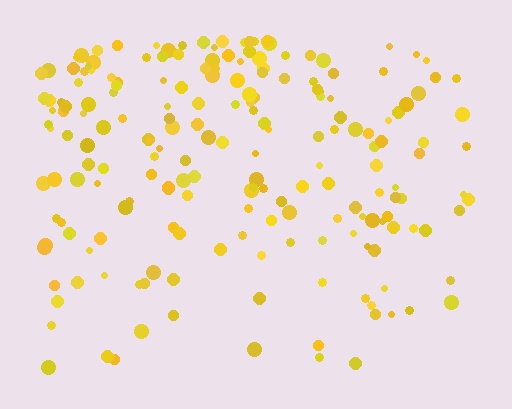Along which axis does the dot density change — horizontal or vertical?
Vertical.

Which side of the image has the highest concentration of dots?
The top.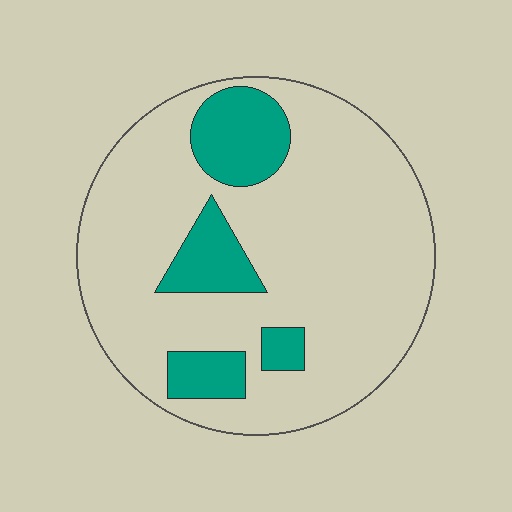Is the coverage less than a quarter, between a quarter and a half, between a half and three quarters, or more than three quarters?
Less than a quarter.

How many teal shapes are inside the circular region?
4.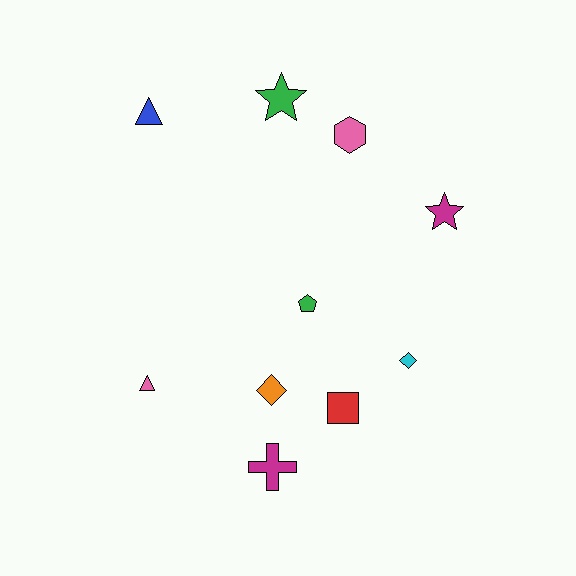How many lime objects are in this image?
There are no lime objects.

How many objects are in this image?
There are 10 objects.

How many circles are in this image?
There are no circles.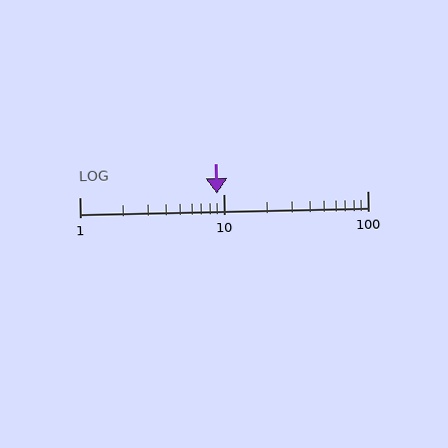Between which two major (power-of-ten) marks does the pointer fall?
The pointer is between 1 and 10.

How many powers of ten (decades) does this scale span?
The scale spans 2 decades, from 1 to 100.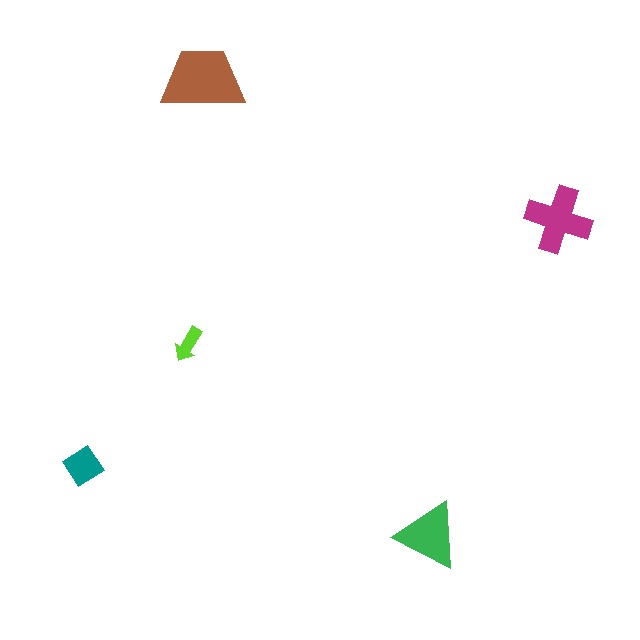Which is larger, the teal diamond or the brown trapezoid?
The brown trapezoid.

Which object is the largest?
The brown trapezoid.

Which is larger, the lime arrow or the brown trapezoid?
The brown trapezoid.